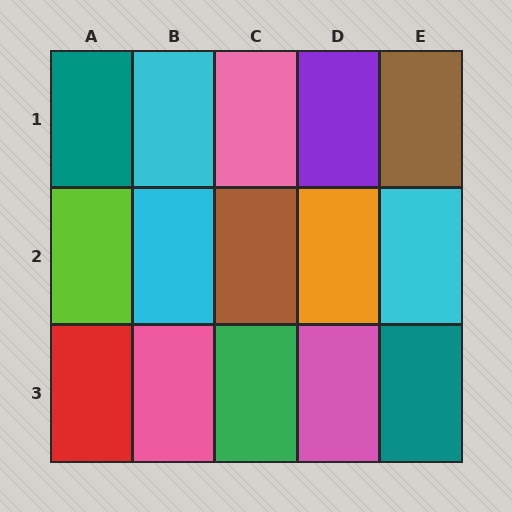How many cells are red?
1 cell is red.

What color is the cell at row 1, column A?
Teal.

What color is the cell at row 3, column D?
Pink.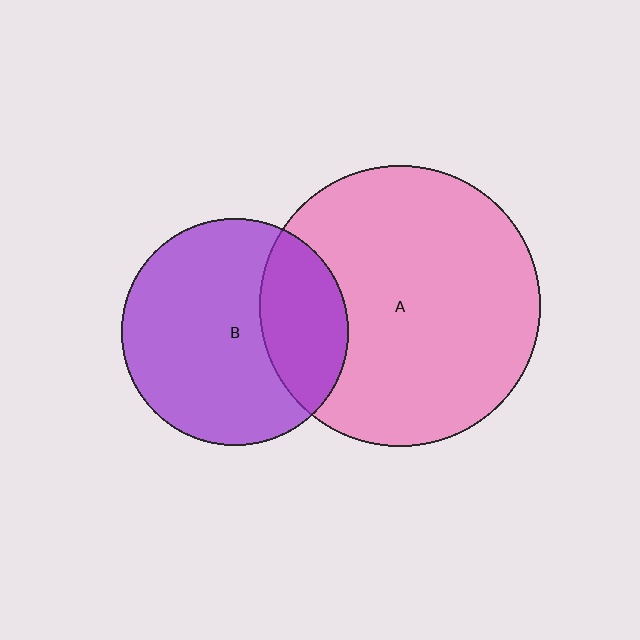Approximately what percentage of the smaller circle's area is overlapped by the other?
Approximately 30%.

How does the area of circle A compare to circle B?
Approximately 1.5 times.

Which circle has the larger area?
Circle A (pink).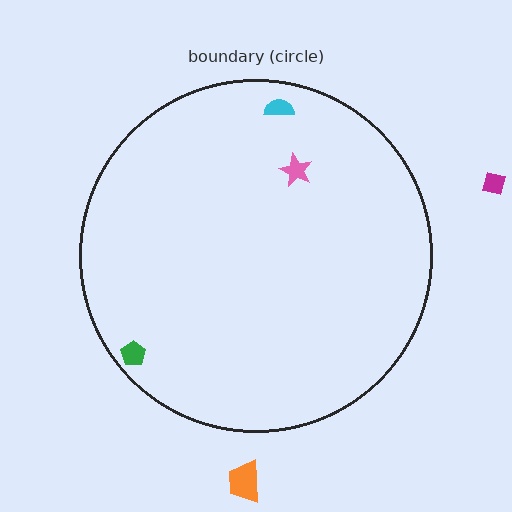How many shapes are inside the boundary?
3 inside, 2 outside.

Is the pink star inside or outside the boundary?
Inside.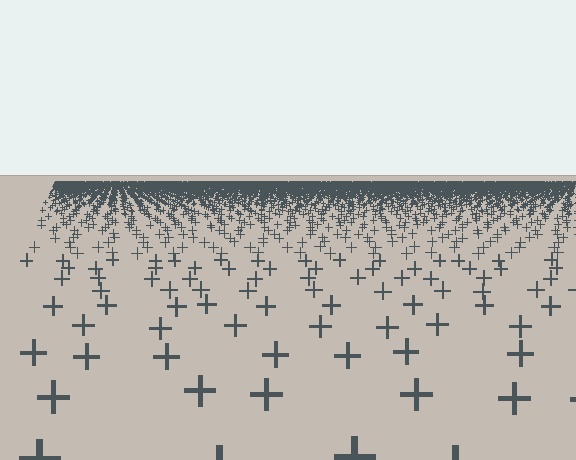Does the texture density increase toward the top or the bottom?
Density increases toward the top.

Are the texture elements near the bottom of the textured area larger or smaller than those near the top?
Larger. Near the bottom, elements are closer to the viewer and appear at a bigger on-screen size.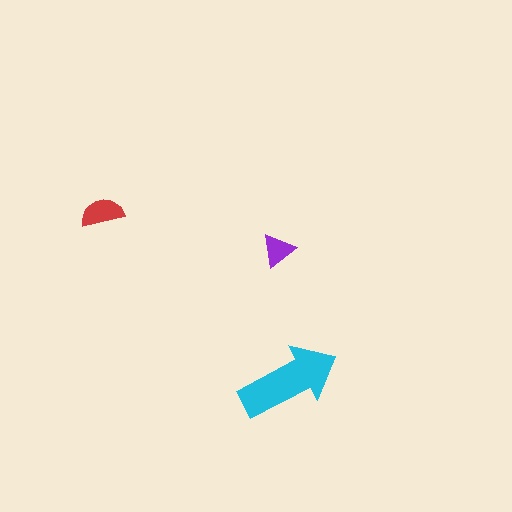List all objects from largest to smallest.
The cyan arrow, the red semicircle, the purple triangle.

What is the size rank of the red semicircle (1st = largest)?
2nd.